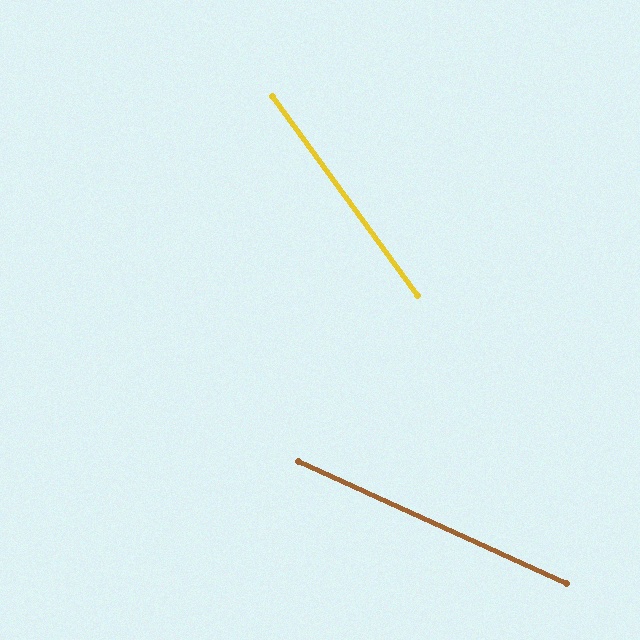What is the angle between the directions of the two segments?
Approximately 29 degrees.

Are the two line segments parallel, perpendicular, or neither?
Neither parallel nor perpendicular — they differ by about 29°.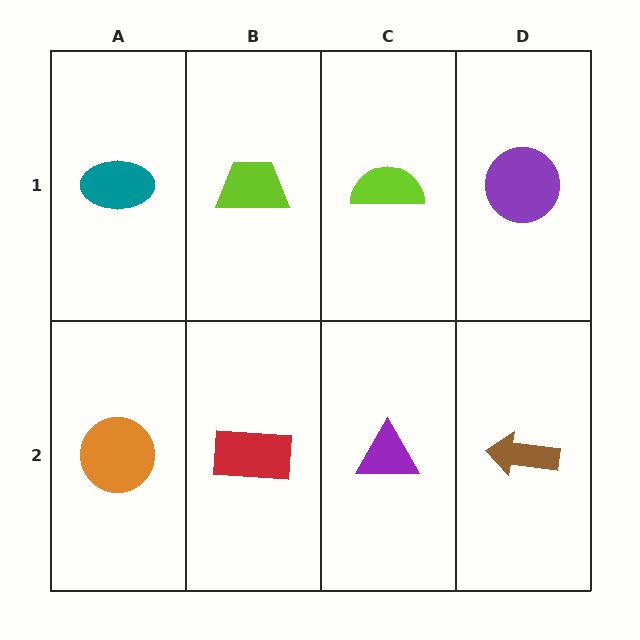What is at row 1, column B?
A lime trapezoid.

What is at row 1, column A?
A teal ellipse.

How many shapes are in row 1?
4 shapes.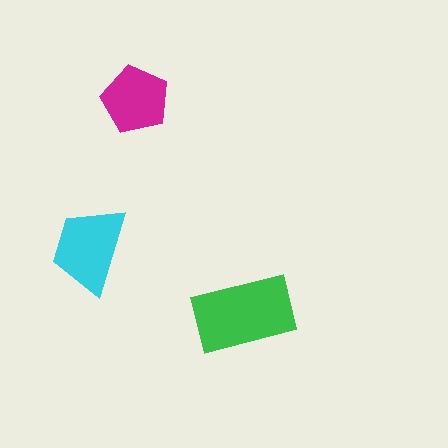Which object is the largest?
The green rectangle.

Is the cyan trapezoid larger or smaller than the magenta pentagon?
Larger.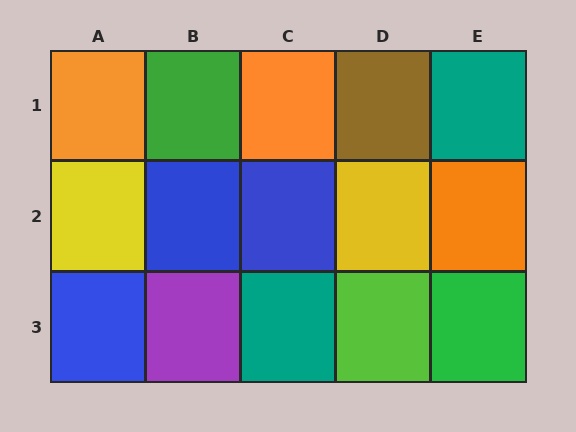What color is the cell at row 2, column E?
Orange.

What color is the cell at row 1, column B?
Green.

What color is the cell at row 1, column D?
Brown.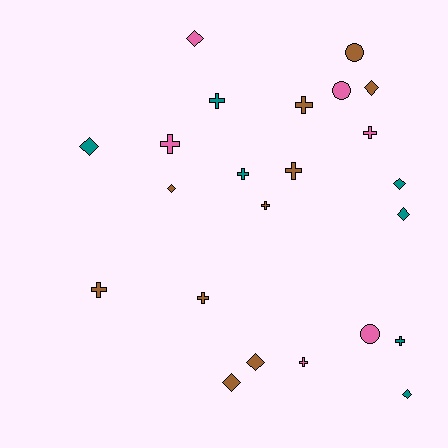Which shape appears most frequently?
Cross, with 11 objects.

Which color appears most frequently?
Brown, with 10 objects.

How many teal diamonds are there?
There are 4 teal diamonds.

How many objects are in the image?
There are 23 objects.